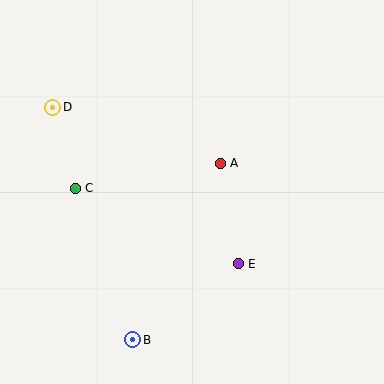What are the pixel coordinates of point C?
Point C is at (75, 188).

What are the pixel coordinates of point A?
Point A is at (220, 163).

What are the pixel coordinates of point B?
Point B is at (133, 340).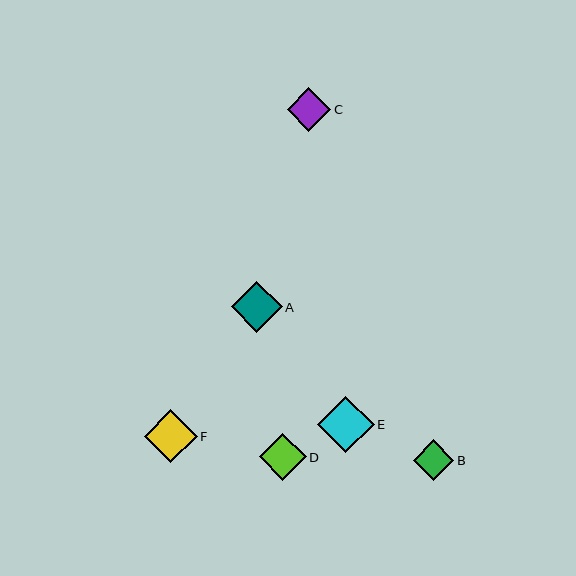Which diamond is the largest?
Diamond E is the largest with a size of approximately 57 pixels.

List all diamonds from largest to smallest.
From largest to smallest: E, F, A, D, C, B.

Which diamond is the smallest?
Diamond B is the smallest with a size of approximately 40 pixels.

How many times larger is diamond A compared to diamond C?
Diamond A is approximately 1.2 times the size of diamond C.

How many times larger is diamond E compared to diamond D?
Diamond E is approximately 1.2 times the size of diamond D.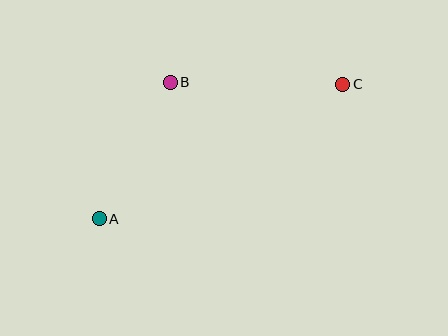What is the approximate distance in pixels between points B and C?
The distance between B and C is approximately 173 pixels.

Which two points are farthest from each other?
Points A and C are farthest from each other.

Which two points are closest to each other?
Points A and B are closest to each other.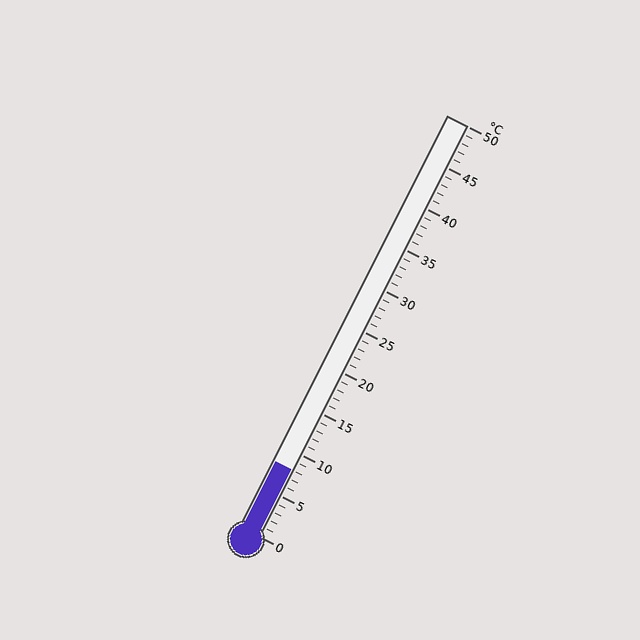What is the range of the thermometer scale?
The thermometer scale ranges from 0°C to 50°C.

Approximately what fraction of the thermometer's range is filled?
The thermometer is filled to approximately 15% of its range.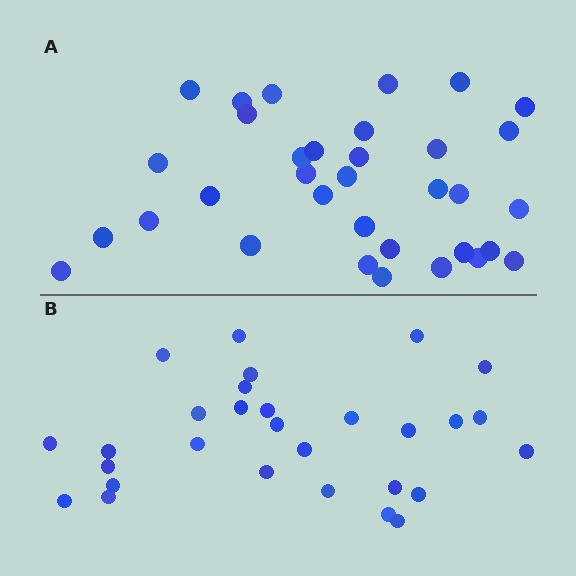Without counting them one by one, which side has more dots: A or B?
Region A (the top region) has more dots.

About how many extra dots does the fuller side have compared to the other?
Region A has about 5 more dots than region B.